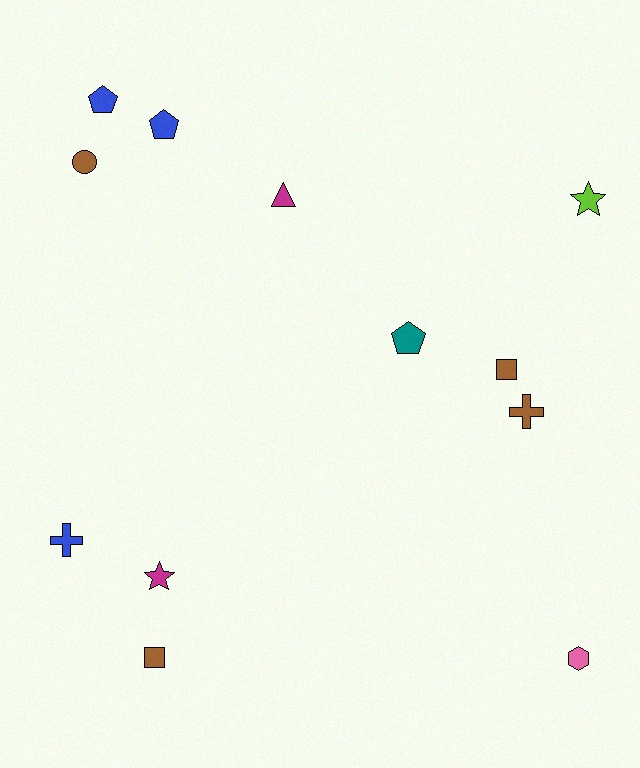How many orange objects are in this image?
There are no orange objects.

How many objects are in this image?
There are 12 objects.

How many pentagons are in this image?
There are 3 pentagons.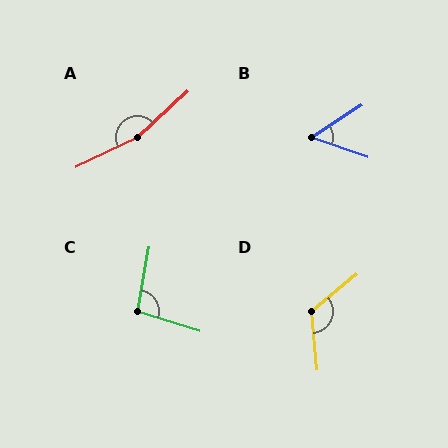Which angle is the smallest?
B, at approximately 52 degrees.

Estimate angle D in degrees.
Approximately 124 degrees.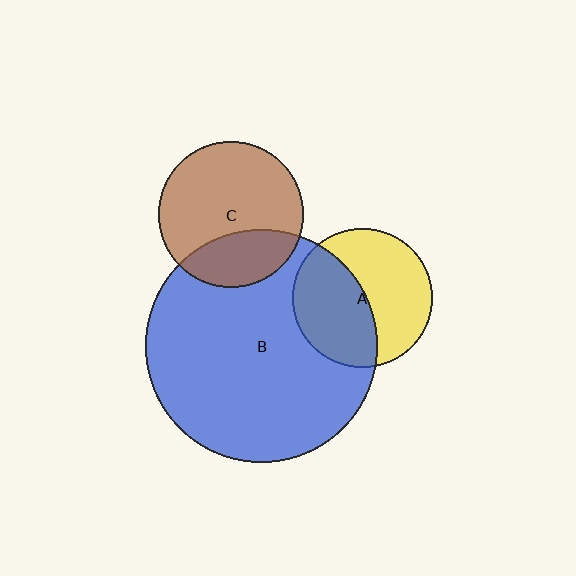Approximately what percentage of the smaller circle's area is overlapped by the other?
Approximately 30%.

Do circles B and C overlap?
Yes.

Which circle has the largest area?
Circle B (blue).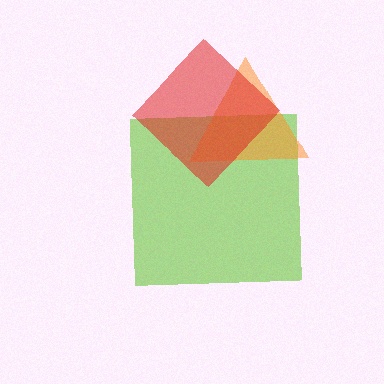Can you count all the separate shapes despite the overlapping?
Yes, there are 3 separate shapes.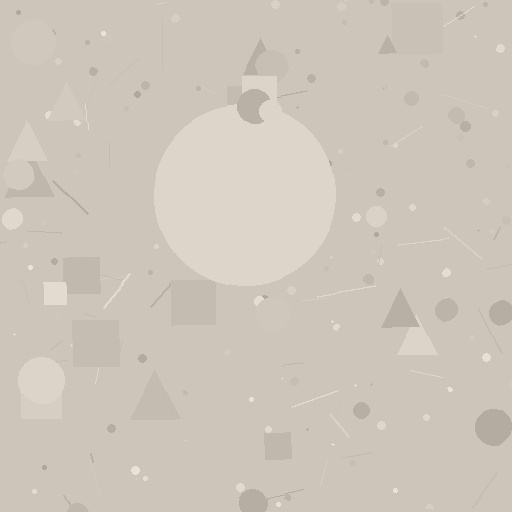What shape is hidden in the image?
A circle is hidden in the image.